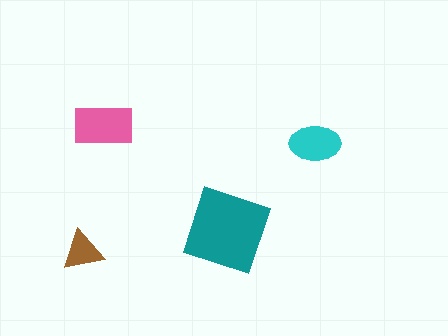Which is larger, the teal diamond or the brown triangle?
The teal diamond.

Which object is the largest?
The teal diamond.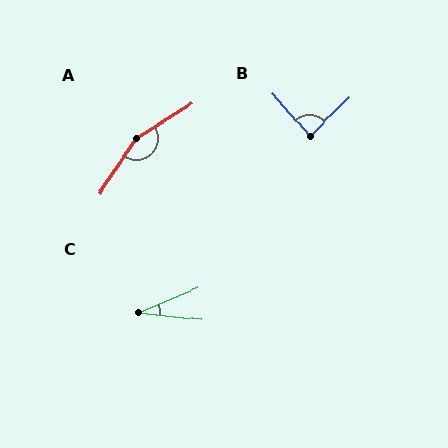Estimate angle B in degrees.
Approximately 87 degrees.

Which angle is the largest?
A, at approximately 156 degrees.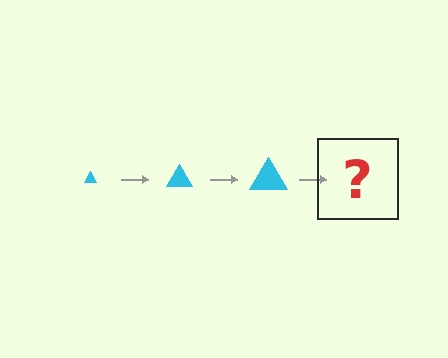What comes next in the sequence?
The next element should be a cyan triangle, larger than the previous one.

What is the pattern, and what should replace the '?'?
The pattern is that the triangle gets progressively larger each step. The '?' should be a cyan triangle, larger than the previous one.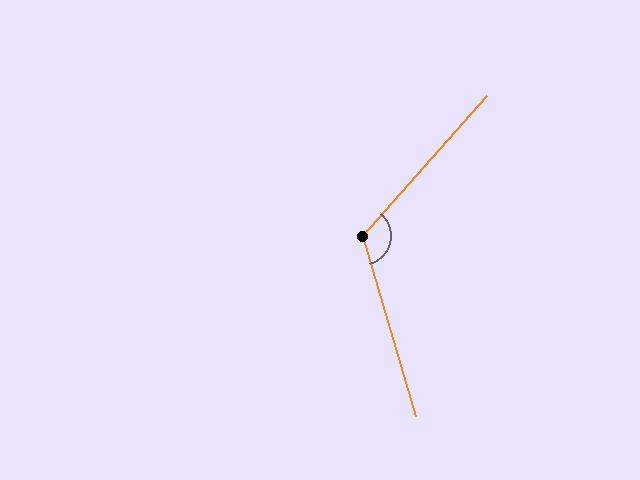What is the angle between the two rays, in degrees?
Approximately 122 degrees.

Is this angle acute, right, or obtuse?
It is obtuse.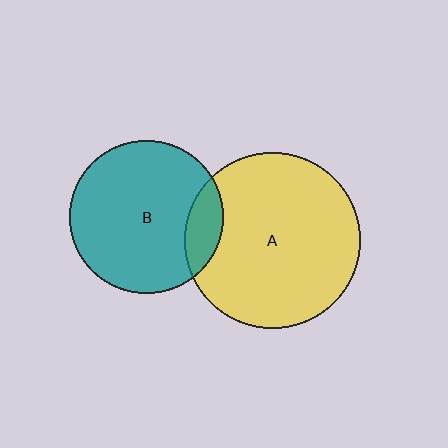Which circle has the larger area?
Circle A (yellow).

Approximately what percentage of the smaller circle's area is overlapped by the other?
Approximately 15%.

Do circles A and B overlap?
Yes.